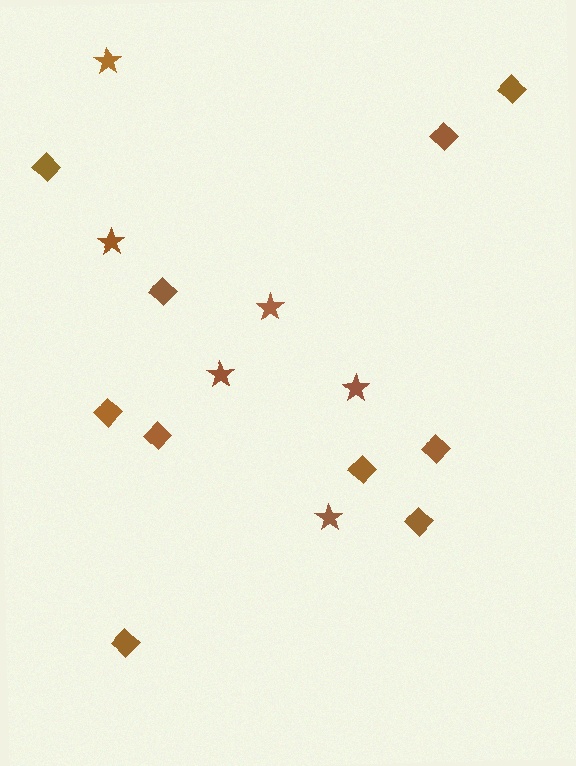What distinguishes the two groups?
There are 2 groups: one group of diamonds (10) and one group of stars (6).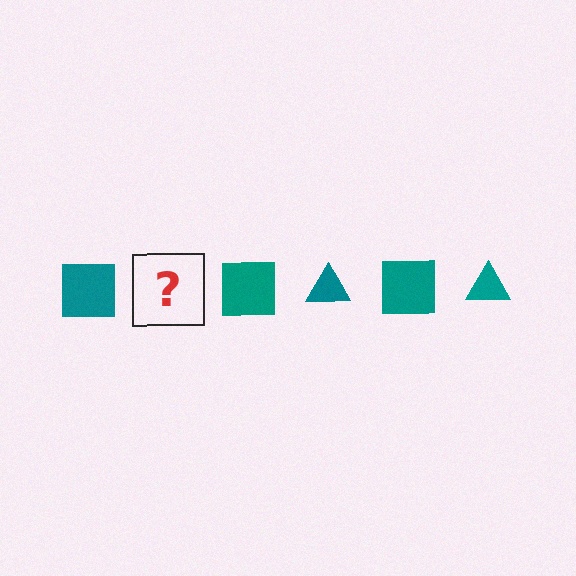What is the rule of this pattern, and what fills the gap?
The rule is that the pattern cycles through square, triangle shapes in teal. The gap should be filled with a teal triangle.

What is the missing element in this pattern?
The missing element is a teal triangle.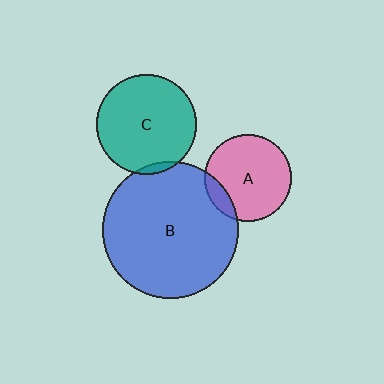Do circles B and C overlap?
Yes.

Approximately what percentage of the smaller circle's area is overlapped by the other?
Approximately 5%.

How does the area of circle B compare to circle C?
Approximately 1.9 times.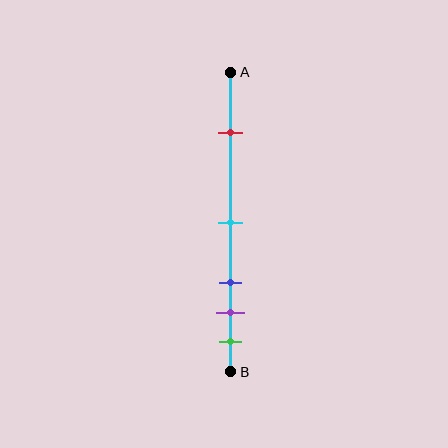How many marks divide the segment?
There are 5 marks dividing the segment.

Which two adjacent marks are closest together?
The purple and green marks are the closest adjacent pair.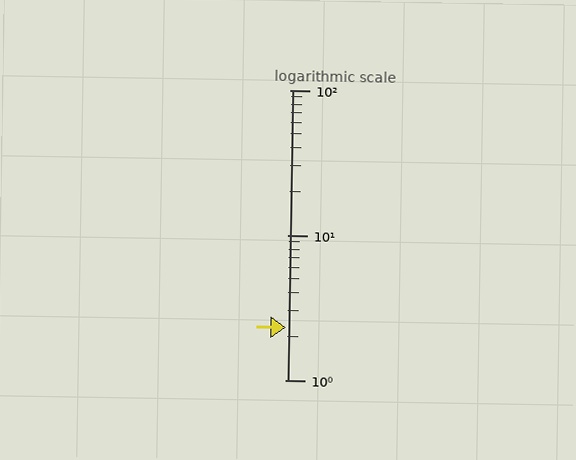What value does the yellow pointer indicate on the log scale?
The pointer indicates approximately 2.3.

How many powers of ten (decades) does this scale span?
The scale spans 2 decades, from 1 to 100.